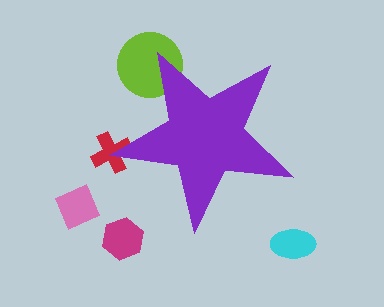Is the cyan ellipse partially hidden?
No, the cyan ellipse is fully visible.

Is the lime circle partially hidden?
Yes, the lime circle is partially hidden behind the purple star.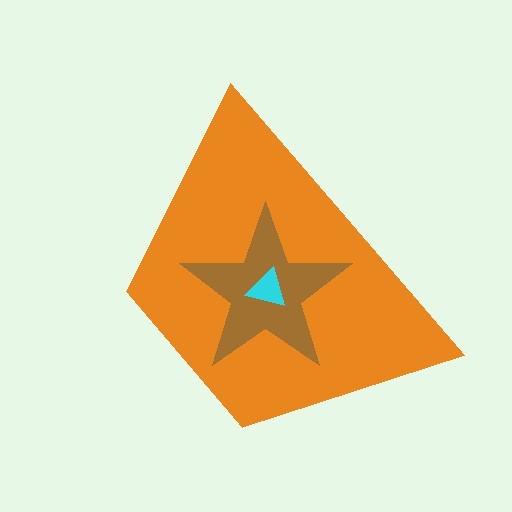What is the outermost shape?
The orange trapezoid.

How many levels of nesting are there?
3.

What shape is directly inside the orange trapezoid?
The brown star.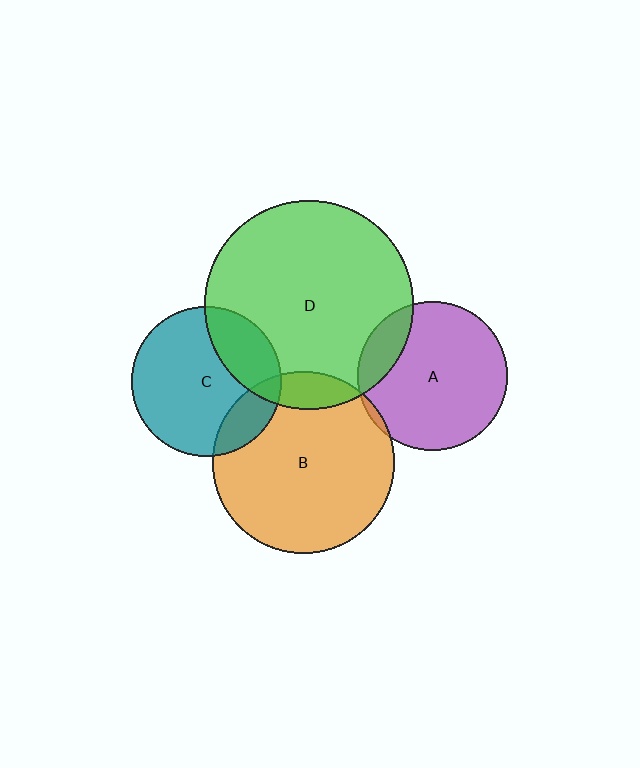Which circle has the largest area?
Circle D (green).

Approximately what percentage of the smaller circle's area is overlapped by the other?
Approximately 10%.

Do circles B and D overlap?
Yes.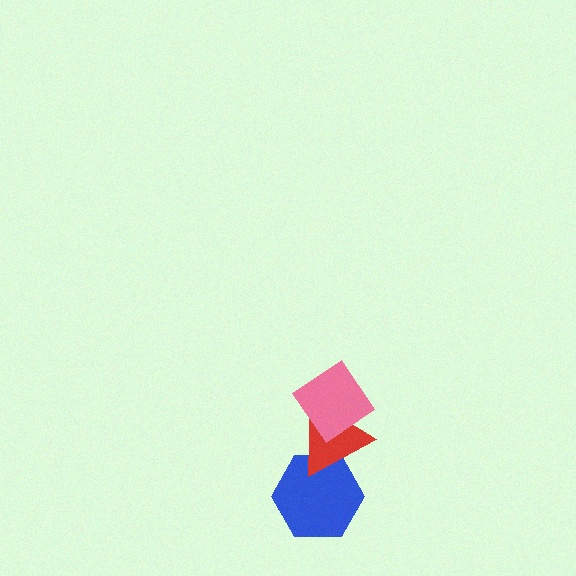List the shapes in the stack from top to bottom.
From top to bottom: the pink diamond, the red triangle, the blue hexagon.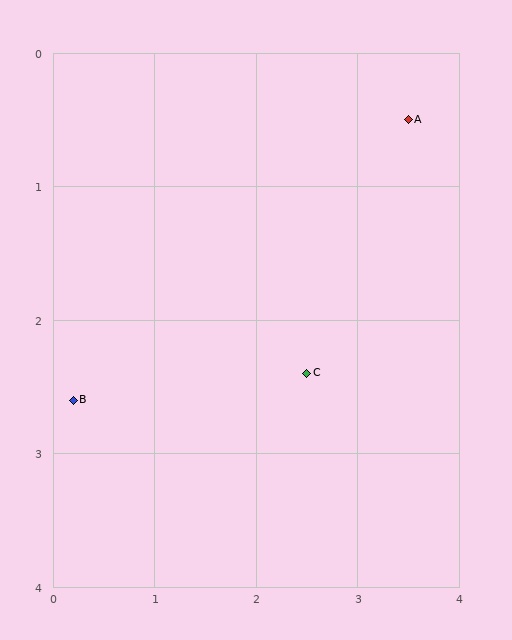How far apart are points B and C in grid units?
Points B and C are about 2.3 grid units apart.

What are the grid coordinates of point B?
Point B is at approximately (0.2, 2.6).